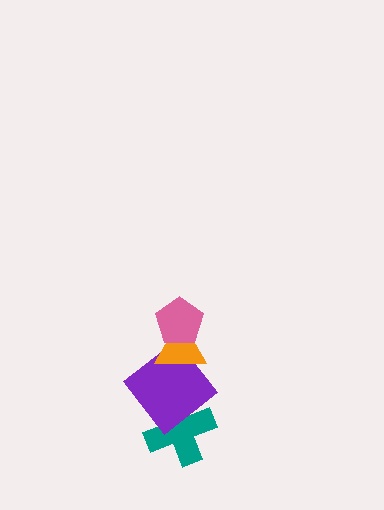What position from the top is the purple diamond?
The purple diamond is 3rd from the top.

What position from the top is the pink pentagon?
The pink pentagon is 1st from the top.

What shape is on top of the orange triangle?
The pink pentagon is on top of the orange triangle.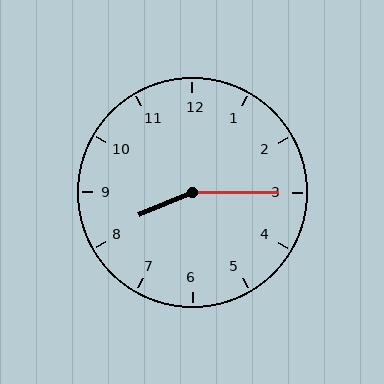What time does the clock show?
8:15.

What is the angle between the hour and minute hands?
Approximately 158 degrees.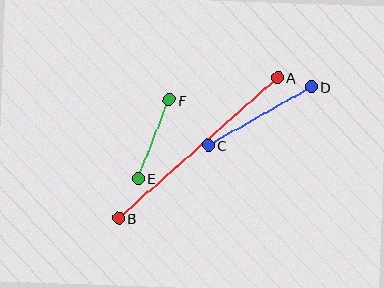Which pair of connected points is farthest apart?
Points A and B are farthest apart.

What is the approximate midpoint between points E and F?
The midpoint is at approximately (154, 139) pixels.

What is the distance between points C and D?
The distance is approximately 118 pixels.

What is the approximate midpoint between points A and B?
The midpoint is at approximately (198, 148) pixels.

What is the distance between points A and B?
The distance is approximately 212 pixels.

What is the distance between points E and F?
The distance is approximately 84 pixels.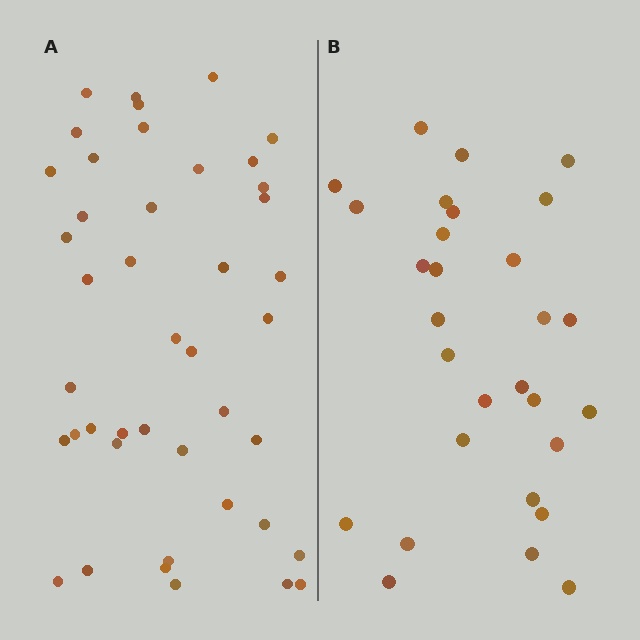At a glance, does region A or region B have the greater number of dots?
Region A (the left region) has more dots.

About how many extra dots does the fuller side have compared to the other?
Region A has approximately 15 more dots than region B.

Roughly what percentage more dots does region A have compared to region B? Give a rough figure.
About 50% more.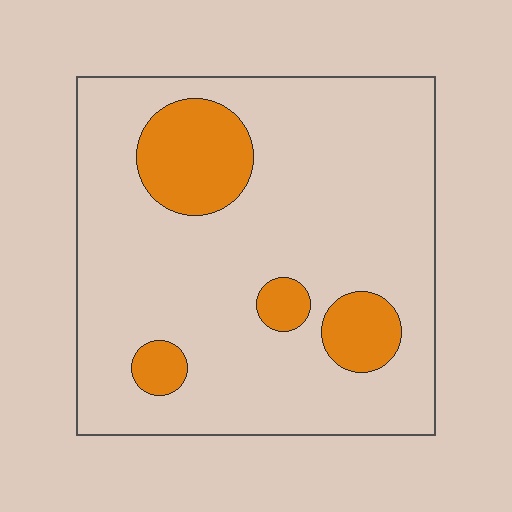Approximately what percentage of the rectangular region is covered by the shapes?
Approximately 15%.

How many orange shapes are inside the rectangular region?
4.